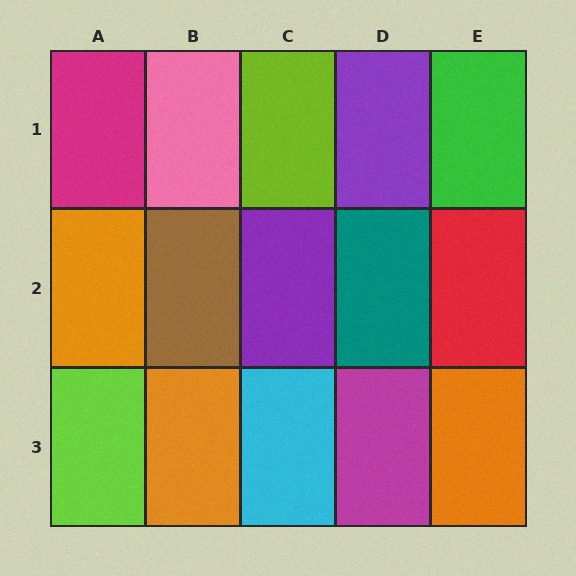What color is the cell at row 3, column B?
Orange.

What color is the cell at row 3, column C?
Cyan.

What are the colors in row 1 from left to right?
Magenta, pink, lime, purple, green.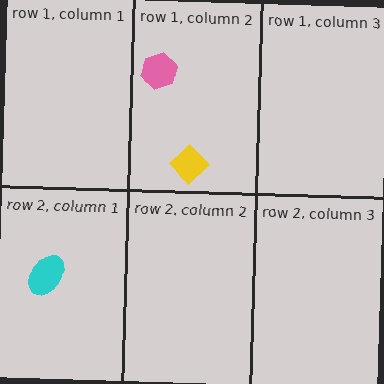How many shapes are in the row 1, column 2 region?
2.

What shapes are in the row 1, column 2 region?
The pink hexagon, the yellow diamond.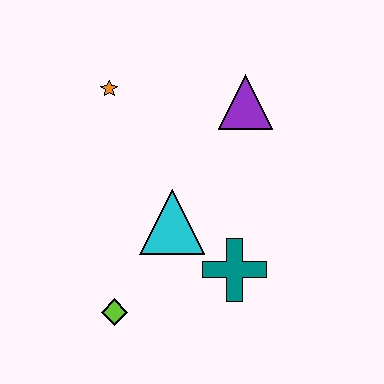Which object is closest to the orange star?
The purple triangle is closest to the orange star.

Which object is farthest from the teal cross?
The orange star is farthest from the teal cross.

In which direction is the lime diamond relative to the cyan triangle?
The lime diamond is below the cyan triangle.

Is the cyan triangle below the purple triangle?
Yes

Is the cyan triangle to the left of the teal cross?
Yes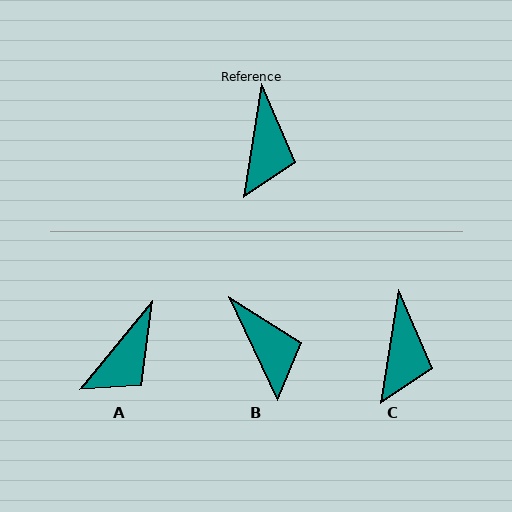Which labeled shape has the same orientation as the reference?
C.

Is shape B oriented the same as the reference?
No, it is off by about 34 degrees.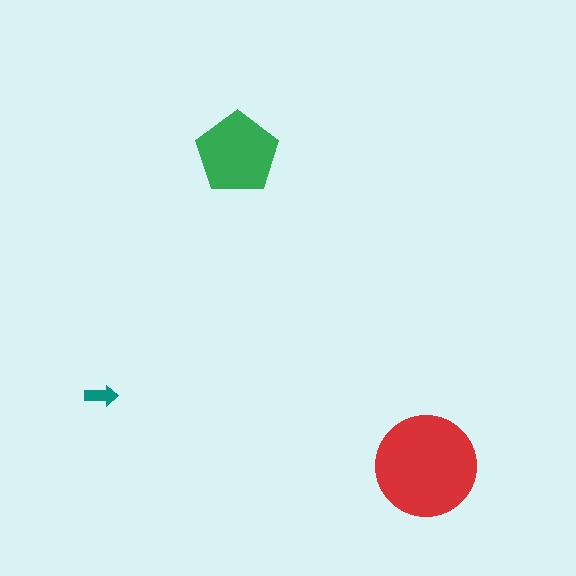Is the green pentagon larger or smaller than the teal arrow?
Larger.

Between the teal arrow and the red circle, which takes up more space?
The red circle.